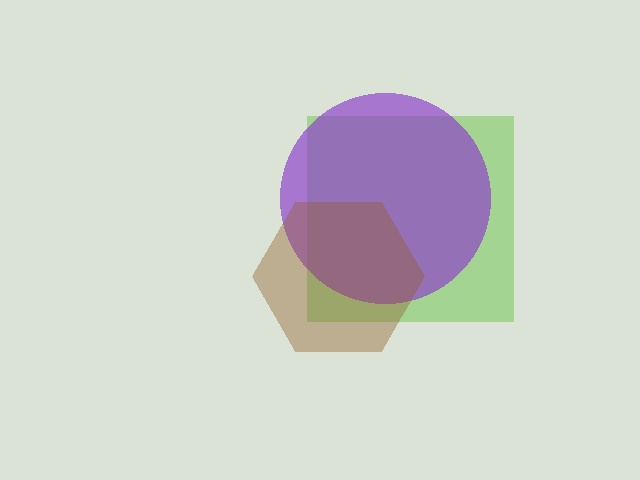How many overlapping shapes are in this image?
There are 3 overlapping shapes in the image.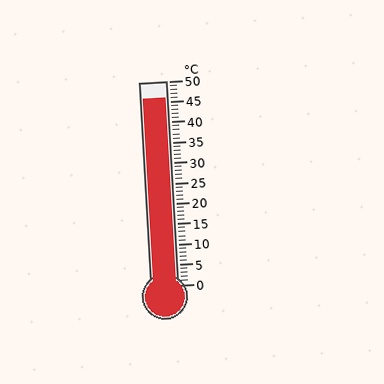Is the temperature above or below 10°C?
The temperature is above 10°C.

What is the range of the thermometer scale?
The thermometer scale ranges from 0°C to 50°C.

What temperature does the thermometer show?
The thermometer shows approximately 46°C.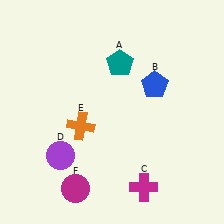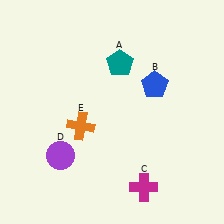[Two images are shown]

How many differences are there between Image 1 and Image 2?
There is 1 difference between the two images.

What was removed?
The magenta circle (F) was removed in Image 2.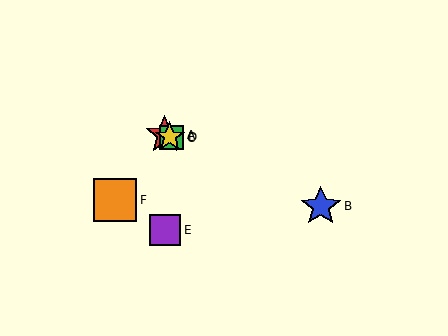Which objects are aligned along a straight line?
Objects A, B, C, D are aligned along a straight line.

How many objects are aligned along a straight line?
4 objects (A, B, C, D) are aligned along a straight line.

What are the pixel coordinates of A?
Object A is at (165, 135).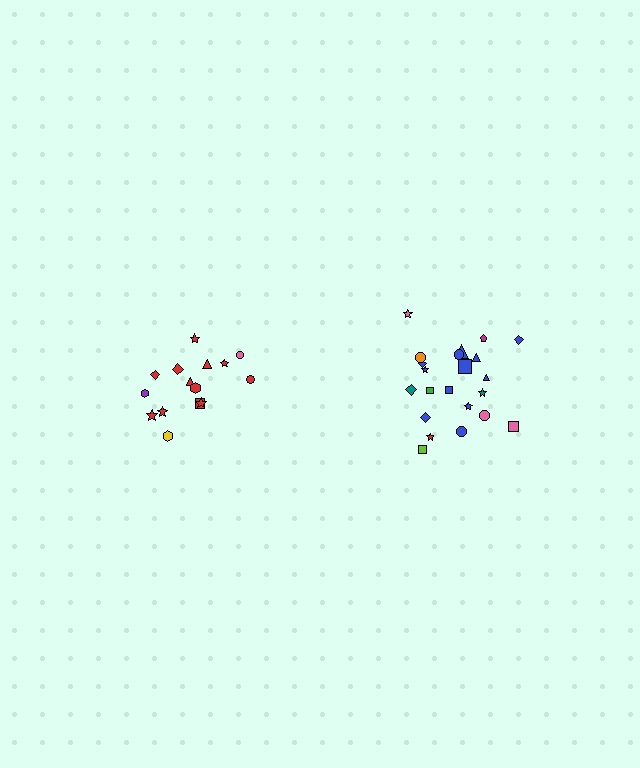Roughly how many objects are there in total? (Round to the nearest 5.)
Roughly 35 objects in total.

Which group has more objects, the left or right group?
The right group.